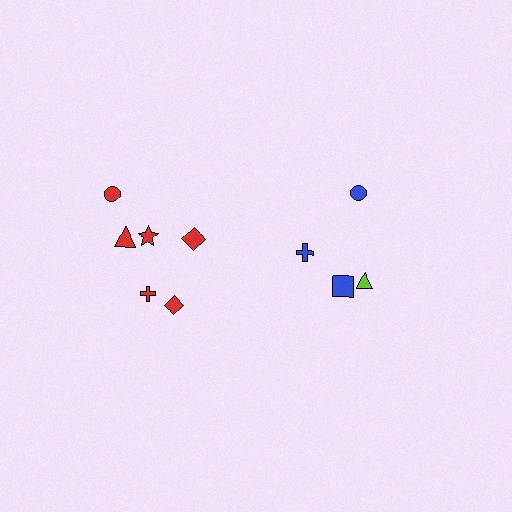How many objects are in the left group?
There are 6 objects.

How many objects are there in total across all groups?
There are 10 objects.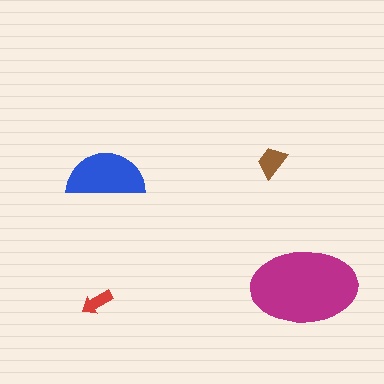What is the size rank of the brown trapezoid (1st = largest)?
3rd.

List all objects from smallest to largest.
The red arrow, the brown trapezoid, the blue semicircle, the magenta ellipse.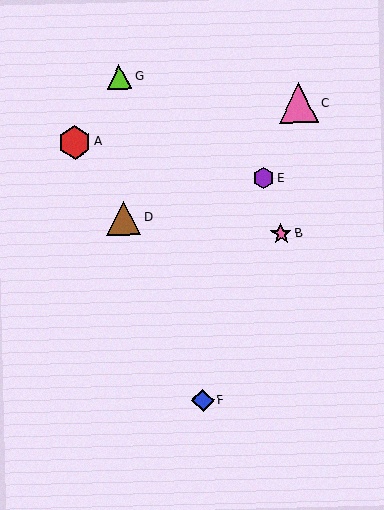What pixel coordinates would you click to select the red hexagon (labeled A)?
Click at (75, 142) to select the red hexagon A.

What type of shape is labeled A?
Shape A is a red hexagon.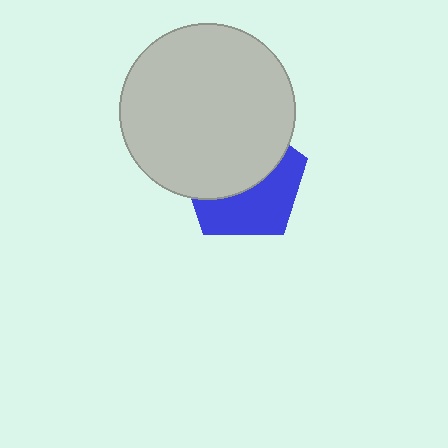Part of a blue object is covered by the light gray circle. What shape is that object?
It is a pentagon.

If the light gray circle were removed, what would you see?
You would see the complete blue pentagon.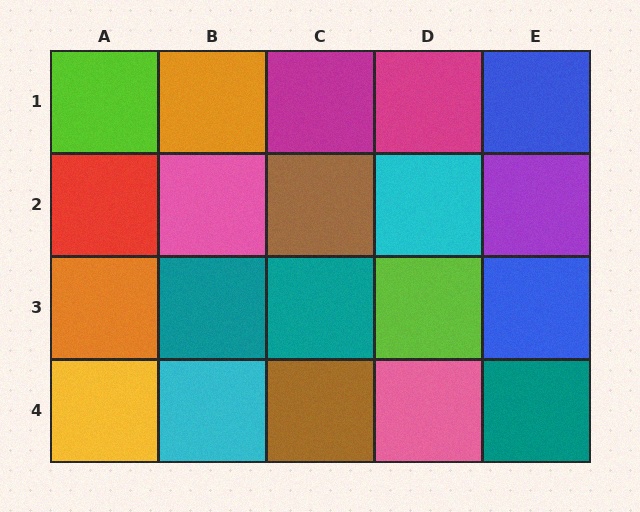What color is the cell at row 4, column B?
Cyan.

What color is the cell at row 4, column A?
Yellow.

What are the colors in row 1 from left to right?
Lime, orange, magenta, magenta, blue.